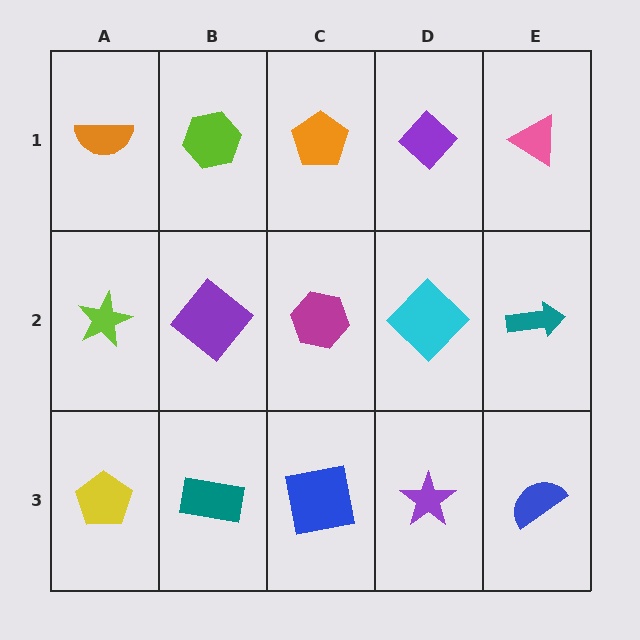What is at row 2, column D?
A cyan diamond.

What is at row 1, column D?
A purple diamond.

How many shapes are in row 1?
5 shapes.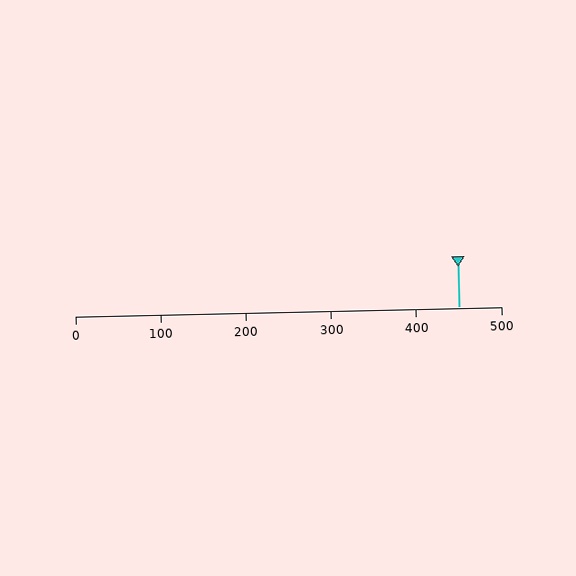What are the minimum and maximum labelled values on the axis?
The axis runs from 0 to 500.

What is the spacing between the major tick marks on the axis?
The major ticks are spaced 100 apart.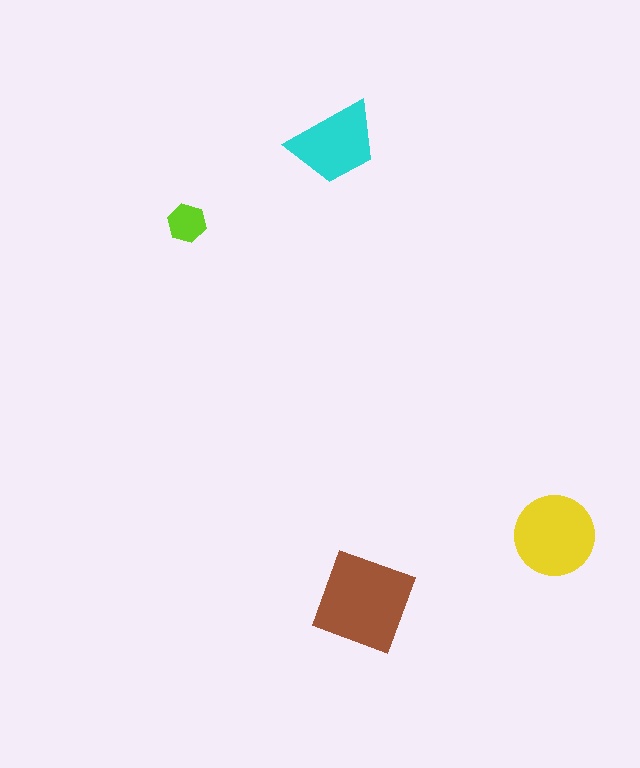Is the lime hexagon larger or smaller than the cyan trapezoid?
Smaller.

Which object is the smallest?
The lime hexagon.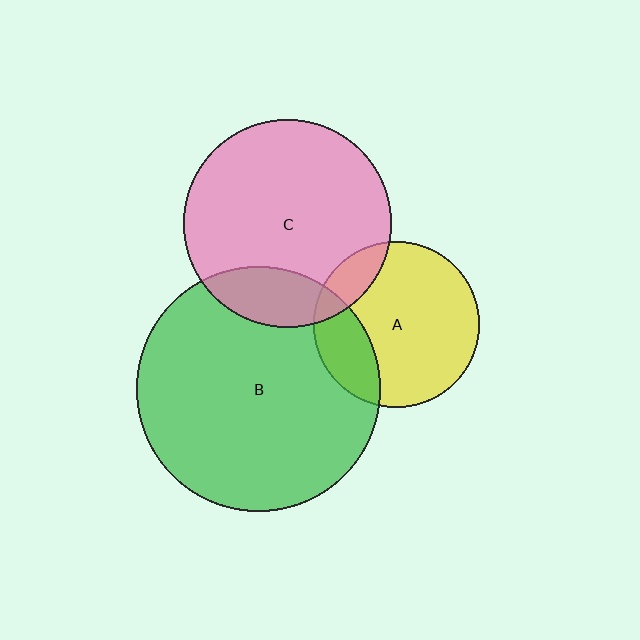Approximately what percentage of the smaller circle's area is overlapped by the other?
Approximately 15%.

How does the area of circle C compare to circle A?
Approximately 1.6 times.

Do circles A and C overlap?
Yes.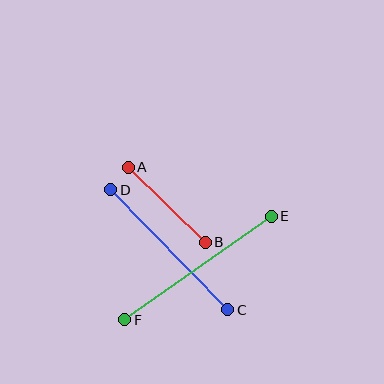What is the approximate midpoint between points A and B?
The midpoint is at approximately (167, 205) pixels.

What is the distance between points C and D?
The distance is approximately 168 pixels.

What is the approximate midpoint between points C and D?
The midpoint is at approximately (169, 250) pixels.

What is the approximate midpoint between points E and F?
The midpoint is at approximately (198, 268) pixels.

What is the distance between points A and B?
The distance is approximately 107 pixels.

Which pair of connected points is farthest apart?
Points E and F are farthest apart.